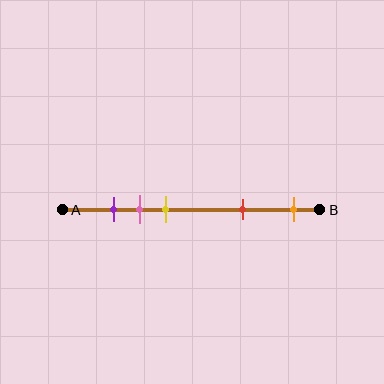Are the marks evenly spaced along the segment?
No, the marks are not evenly spaced.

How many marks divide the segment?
There are 5 marks dividing the segment.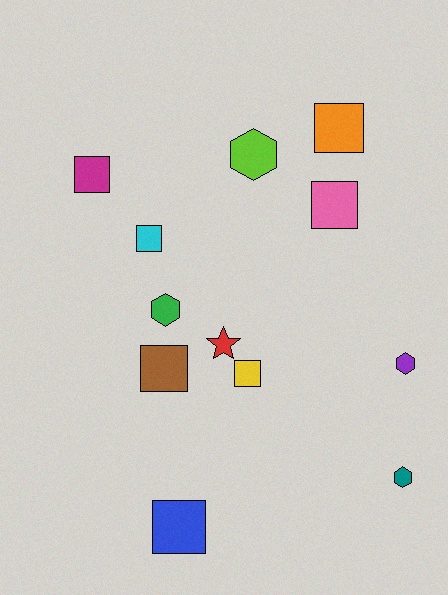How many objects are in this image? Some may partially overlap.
There are 12 objects.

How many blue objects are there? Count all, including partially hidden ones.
There is 1 blue object.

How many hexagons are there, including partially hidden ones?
There are 4 hexagons.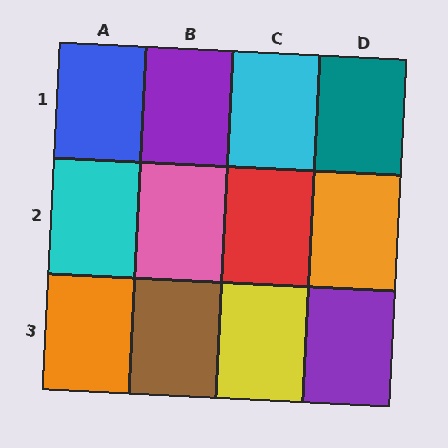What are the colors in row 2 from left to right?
Cyan, pink, red, orange.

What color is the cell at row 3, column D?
Purple.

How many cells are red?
1 cell is red.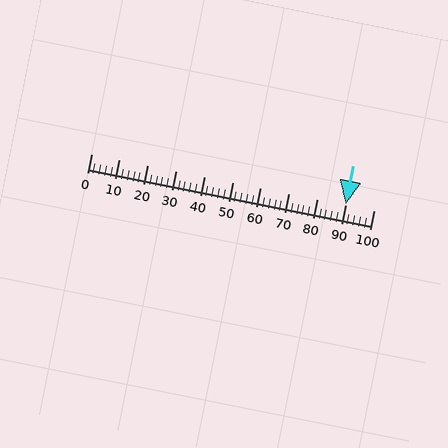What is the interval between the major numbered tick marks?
The major tick marks are spaced 10 units apart.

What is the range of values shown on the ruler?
The ruler shows values from 0 to 100.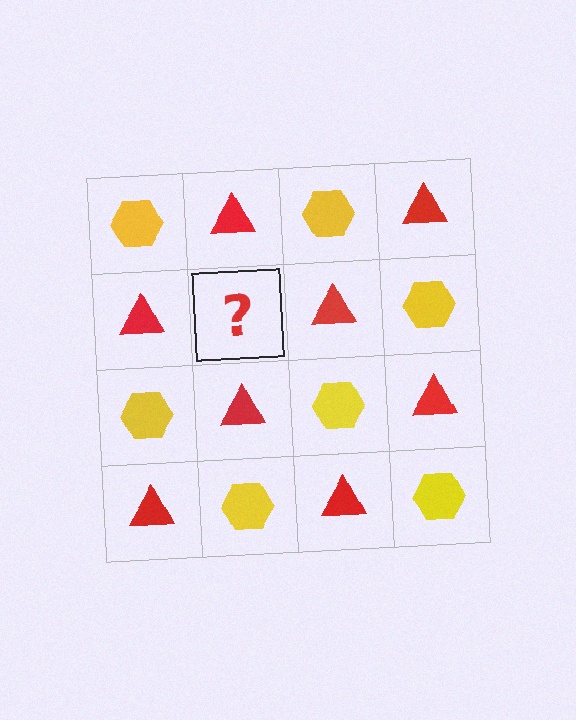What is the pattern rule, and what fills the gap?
The rule is that it alternates yellow hexagon and red triangle in a checkerboard pattern. The gap should be filled with a yellow hexagon.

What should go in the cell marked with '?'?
The missing cell should contain a yellow hexagon.